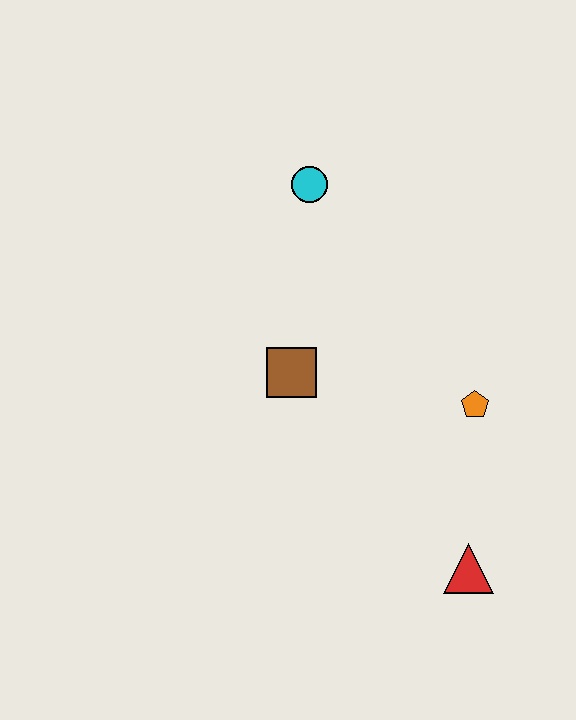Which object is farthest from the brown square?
The red triangle is farthest from the brown square.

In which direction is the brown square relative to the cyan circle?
The brown square is below the cyan circle.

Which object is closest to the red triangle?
The orange pentagon is closest to the red triangle.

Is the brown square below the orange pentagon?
No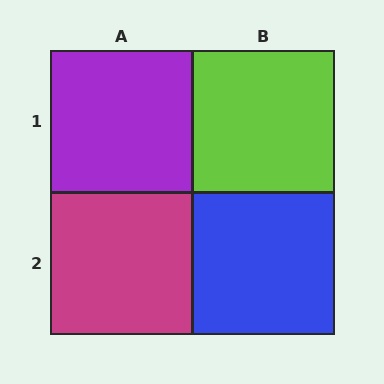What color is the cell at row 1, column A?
Purple.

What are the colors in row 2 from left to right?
Magenta, blue.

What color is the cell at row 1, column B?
Lime.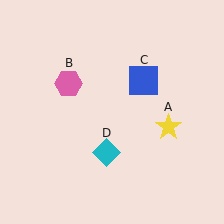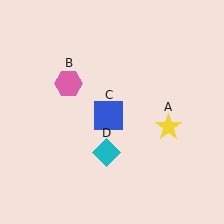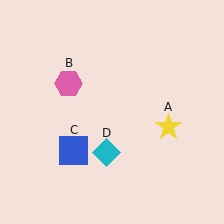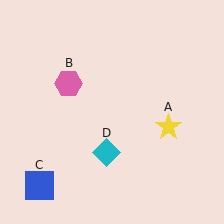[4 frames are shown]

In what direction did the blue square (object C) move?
The blue square (object C) moved down and to the left.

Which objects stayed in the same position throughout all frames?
Yellow star (object A) and pink hexagon (object B) and cyan diamond (object D) remained stationary.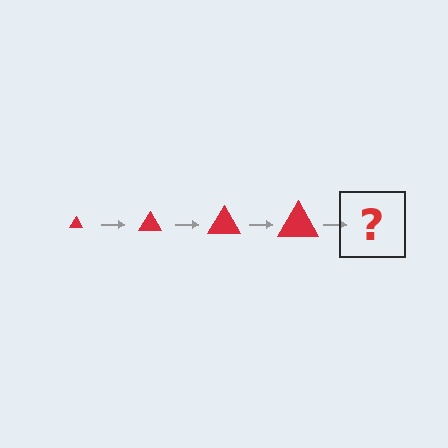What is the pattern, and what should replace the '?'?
The pattern is that the triangle gets progressively larger each step. The '?' should be a red triangle, larger than the previous one.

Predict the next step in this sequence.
The next step is a red triangle, larger than the previous one.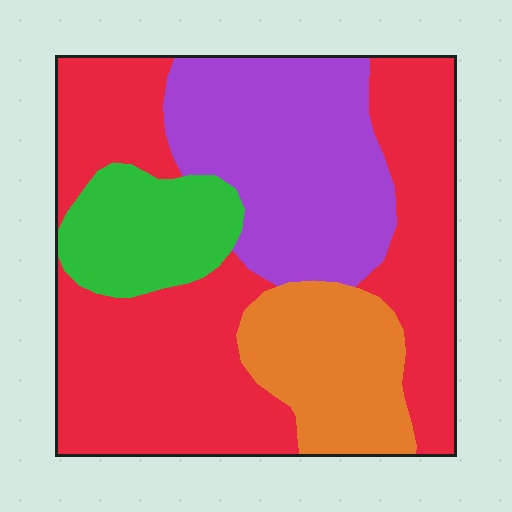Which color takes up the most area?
Red, at roughly 50%.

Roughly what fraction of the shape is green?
Green covers roughly 10% of the shape.